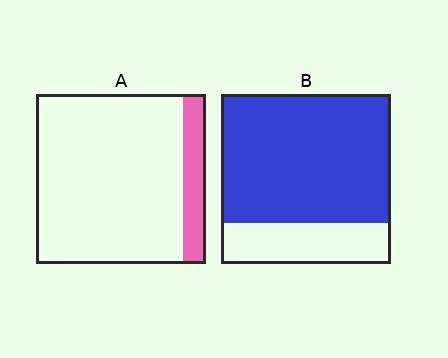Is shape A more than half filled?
No.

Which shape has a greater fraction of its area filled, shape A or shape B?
Shape B.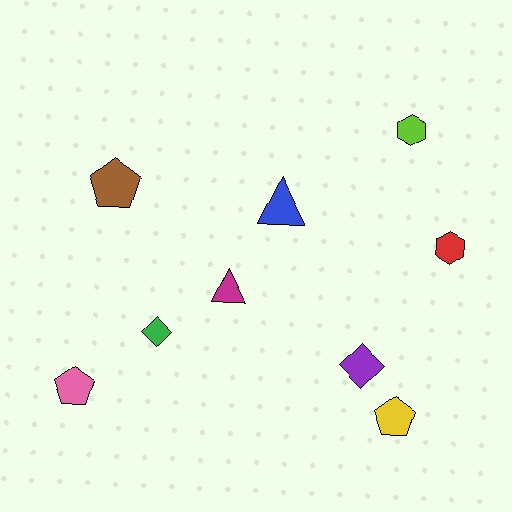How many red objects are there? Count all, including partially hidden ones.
There is 1 red object.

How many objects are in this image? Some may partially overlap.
There are 9 objects.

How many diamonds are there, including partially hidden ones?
There are 2 diamonds.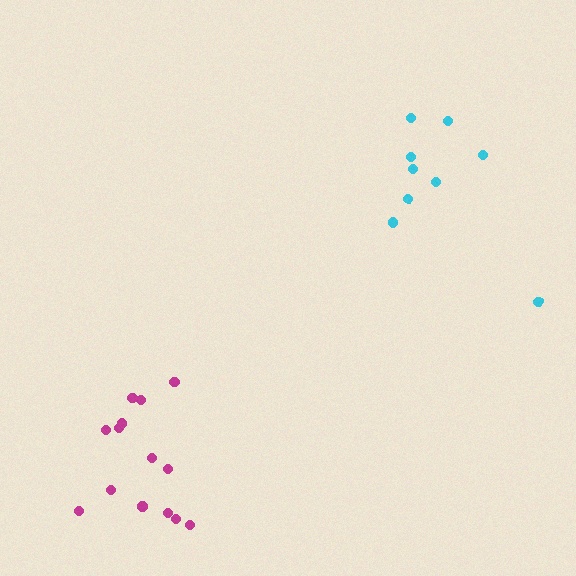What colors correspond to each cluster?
The clusters are colored: magenta, cyan.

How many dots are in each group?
Group 1: 14 dots, Group 2: 9 dots (23 total).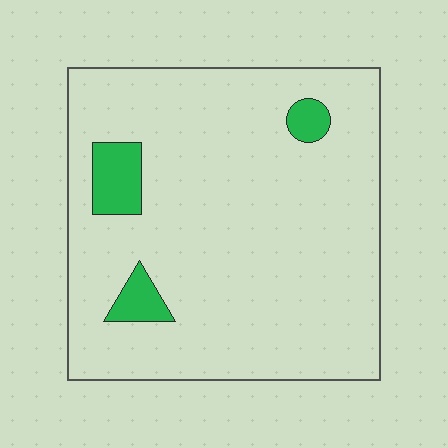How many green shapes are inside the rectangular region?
3.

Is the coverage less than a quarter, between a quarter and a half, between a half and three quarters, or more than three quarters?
Less than a quarter.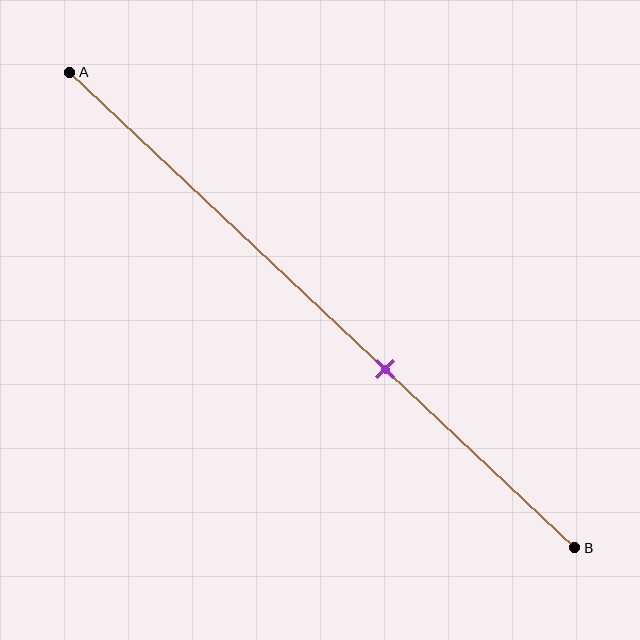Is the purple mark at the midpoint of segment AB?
No, the mark is at about 60% from A, not at the 50% midpoint.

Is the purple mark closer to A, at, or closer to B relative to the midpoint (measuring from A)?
The purple mark is closer to point B than the midpoint of segment AB.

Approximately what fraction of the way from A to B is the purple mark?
The purple mark is approximately 60% of the way from A to B.